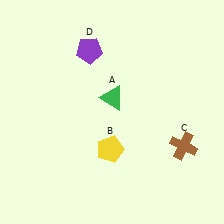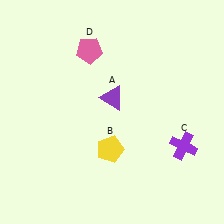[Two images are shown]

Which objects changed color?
A changed from green to purple. C changed from brown to purple. D changed from purple to pink.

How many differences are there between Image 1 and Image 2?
There are 3 differences between the two images.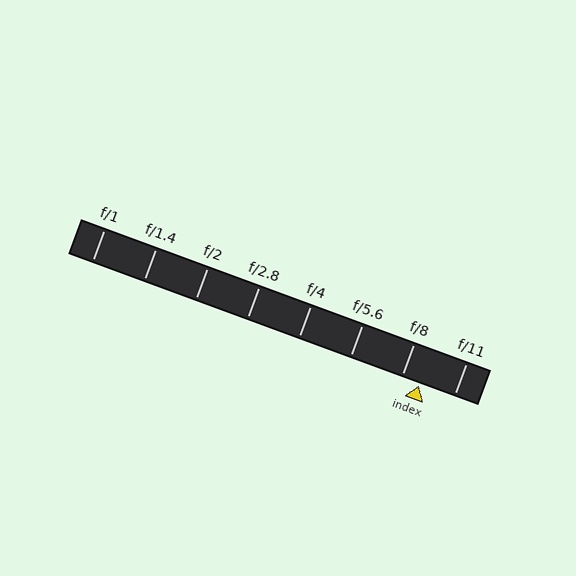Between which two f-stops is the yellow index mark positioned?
The index mark is between f/8 and f/11.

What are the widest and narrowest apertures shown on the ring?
The widest aperture shown is f/1 and the narrowest is f/11.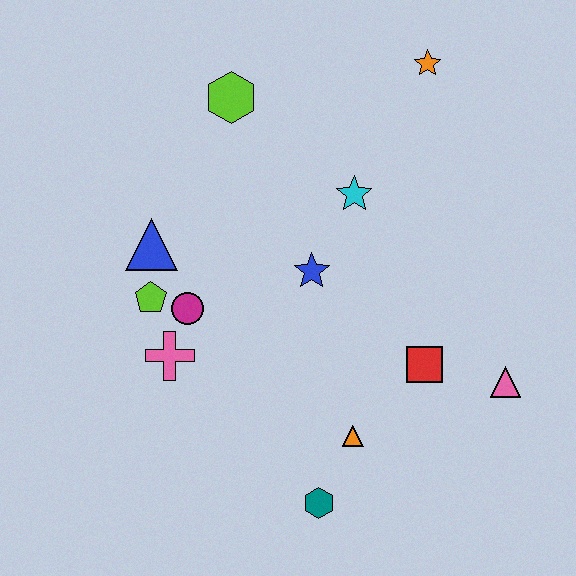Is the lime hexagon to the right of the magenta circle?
Yes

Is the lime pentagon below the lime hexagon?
Yes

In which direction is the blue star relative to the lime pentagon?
The blue star is to the right of the lime pentagon.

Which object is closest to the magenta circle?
The lime pentagon is closest to the magenta circle.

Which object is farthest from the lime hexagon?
The teal hexagon is farthest from the lime hexagon.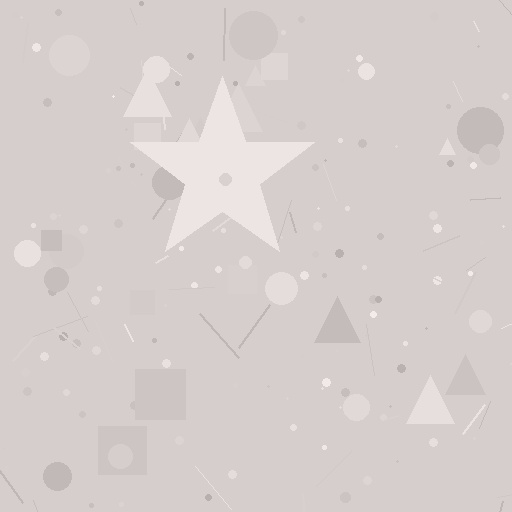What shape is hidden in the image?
A star is hidden in the image.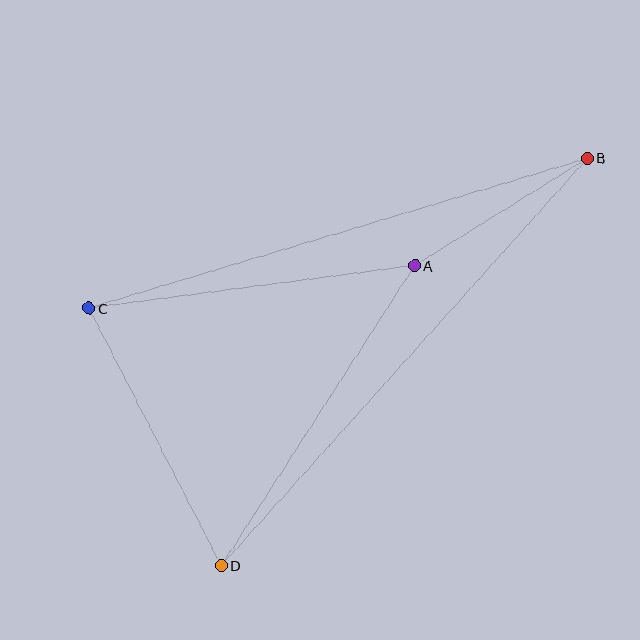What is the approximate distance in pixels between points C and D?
The distance between C and D is approximately 289 pixels.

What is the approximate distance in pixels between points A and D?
The distance between A and D is approximately 357 pixels.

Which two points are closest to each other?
Points A and B are closest to each other.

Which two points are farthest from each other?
Points B and D are farthest from each other.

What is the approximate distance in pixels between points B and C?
The distance between B and C is approximately 520 pixels.